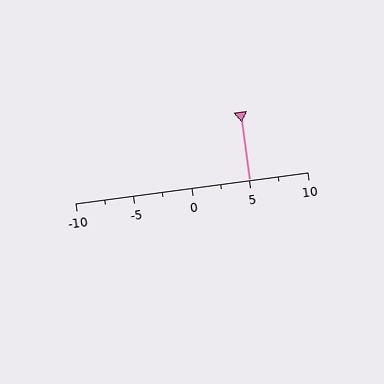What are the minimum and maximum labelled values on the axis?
The axis runs from -10 to 10.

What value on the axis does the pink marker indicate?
The marker indicates approximately 5.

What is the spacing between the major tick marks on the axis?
The major ticks are spaced 5 apart.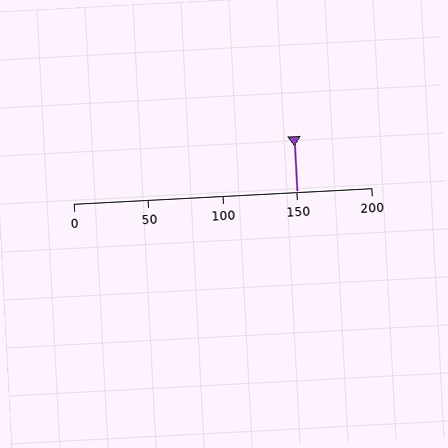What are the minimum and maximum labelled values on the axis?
The axis runs from 0 to 200.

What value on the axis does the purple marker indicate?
The marker indicates approximately 150.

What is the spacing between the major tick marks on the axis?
The major ticks are spaced 50 apart.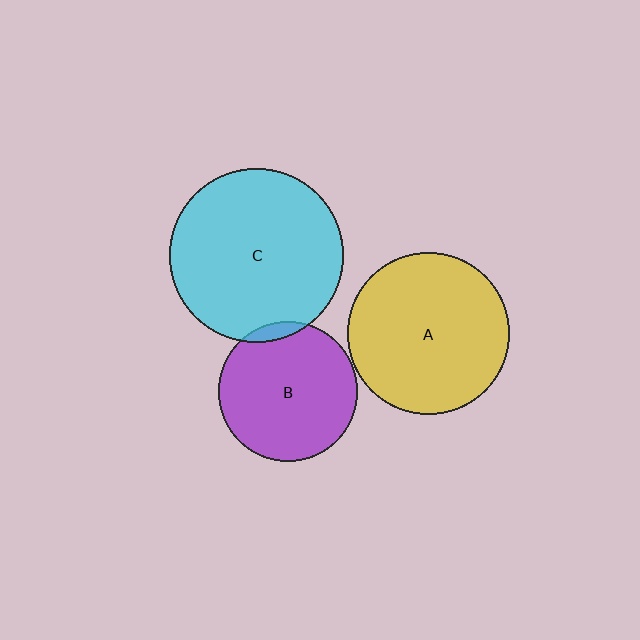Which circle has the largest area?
Circle C (cyan).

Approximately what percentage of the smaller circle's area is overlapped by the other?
Approximately 5%.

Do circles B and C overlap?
Yes.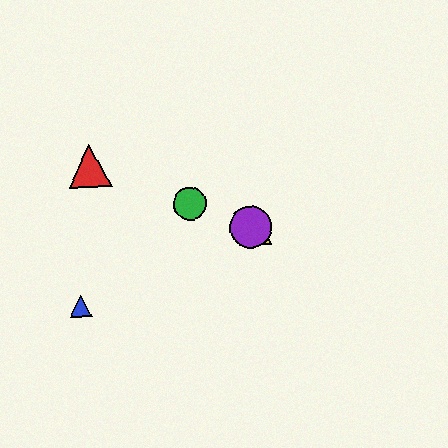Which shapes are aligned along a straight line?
The red triangle, the green circle, the yellow triangle, the purple circle are aligned along a straight line.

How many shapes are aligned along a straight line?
4 shapes (the red triangle, the green circle, the yellow triangle, the purple circle) are aligned along a straight line.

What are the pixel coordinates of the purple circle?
The purple circle is at (251, 227).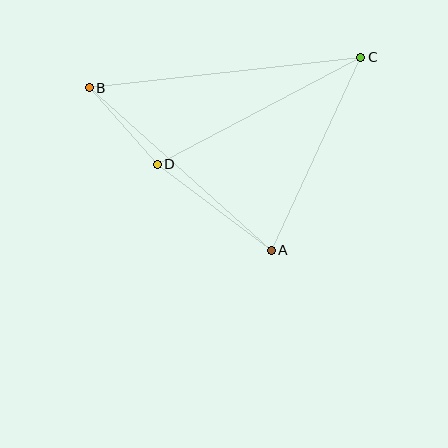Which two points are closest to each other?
Points B and D are closest to each other.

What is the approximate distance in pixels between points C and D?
The distance between C and D is approximately 230 pixels.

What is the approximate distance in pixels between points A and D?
The distance between A and D is approximately 143 pixels.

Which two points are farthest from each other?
Points B and C are farthest from each other.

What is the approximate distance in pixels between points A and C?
The distance between A and C is approximately 213 pixels.